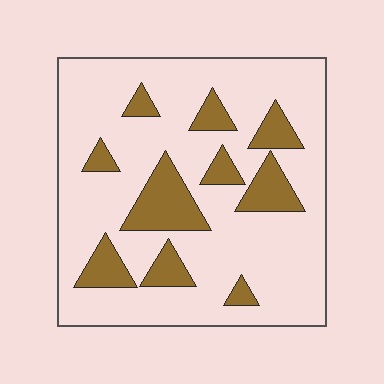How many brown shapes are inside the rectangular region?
10.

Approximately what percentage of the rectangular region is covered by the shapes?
Approximately 20%.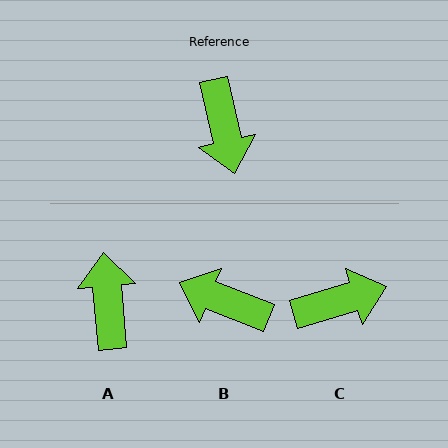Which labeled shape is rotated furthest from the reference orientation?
A, about 173 degrees away.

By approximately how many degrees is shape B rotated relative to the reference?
Approximately 124 degrees clockwise.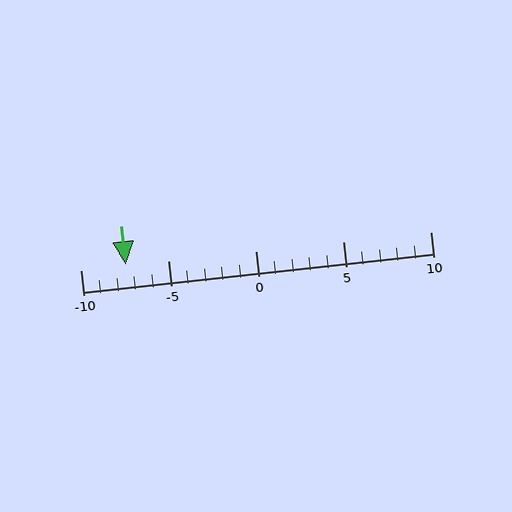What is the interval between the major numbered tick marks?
The major tick marks are spaced 5 units apart.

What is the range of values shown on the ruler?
The ruler shows values from -10 to 10.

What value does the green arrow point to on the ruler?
The green arrow points to approximately -7.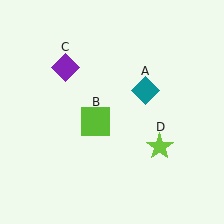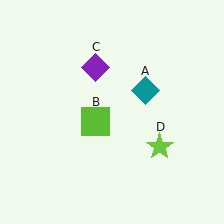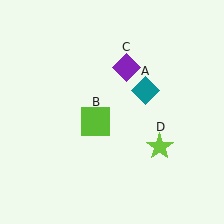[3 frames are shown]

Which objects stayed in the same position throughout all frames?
Teal diamond (object A) and lime square (object B) and lime star (object D) remained stationary.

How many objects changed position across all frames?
1 object changed position: purple diamond (object C).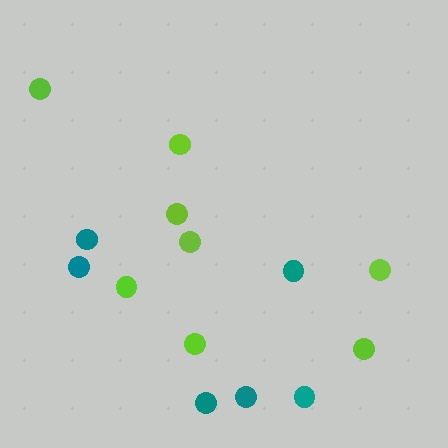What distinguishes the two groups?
There are 2 groups: one group of lime circles (8) and one group of teal circles (6).